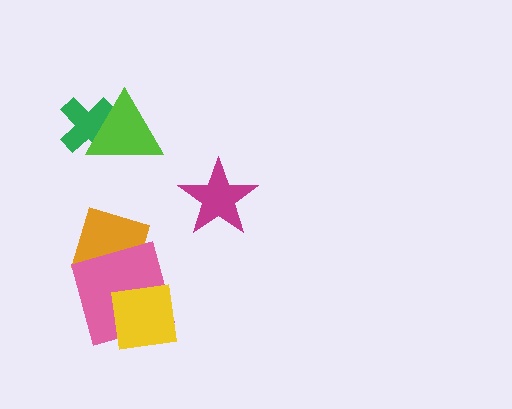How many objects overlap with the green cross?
1 object overlaps with the green cross.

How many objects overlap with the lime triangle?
1 object overlaps with the lime triangle.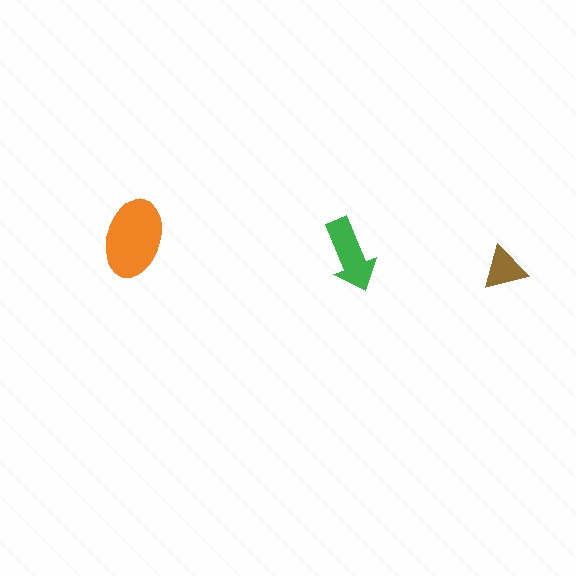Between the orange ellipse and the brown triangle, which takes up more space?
The orange ellipse.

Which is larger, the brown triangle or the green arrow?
The green arrow.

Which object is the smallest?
The brown triangle.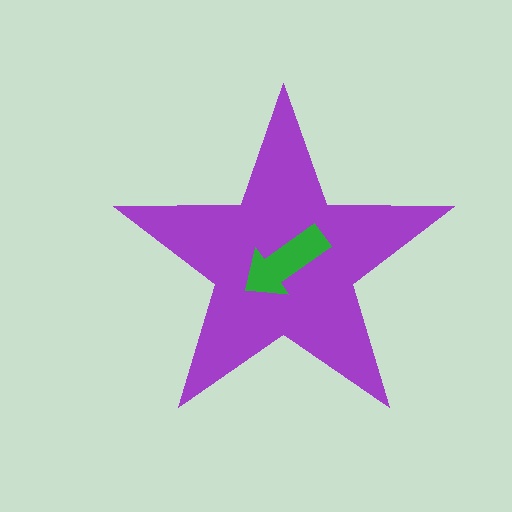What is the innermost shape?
The green arrow.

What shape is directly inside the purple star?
The green arrow.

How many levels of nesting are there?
2.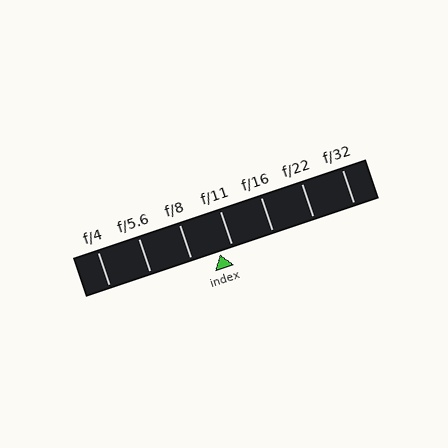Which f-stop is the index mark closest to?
The index mark is closest to f/11.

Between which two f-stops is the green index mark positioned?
The index mark is between f/8 and f/11.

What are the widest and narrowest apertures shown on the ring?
The widest aperture shown is f/4 and the narrowest is f/32.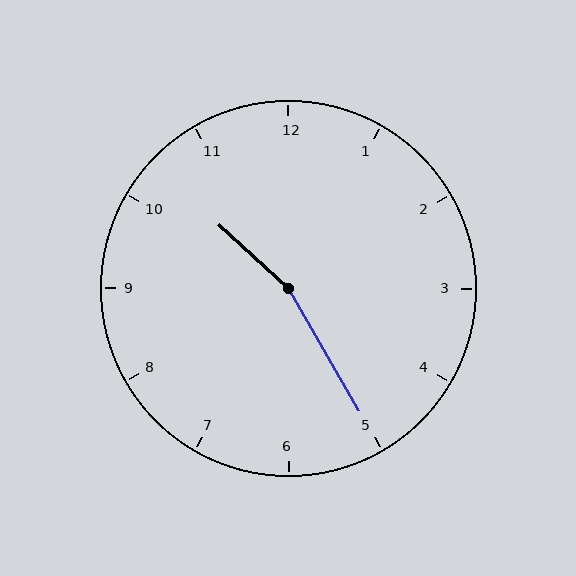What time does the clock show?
10:25.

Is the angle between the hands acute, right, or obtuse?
It is obtuse.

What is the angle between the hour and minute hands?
Approximately 162 degrees.